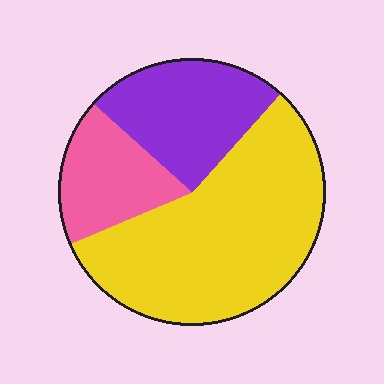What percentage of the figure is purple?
Purple covers 25% of the figure.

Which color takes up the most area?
Yellow, at roughly 55%.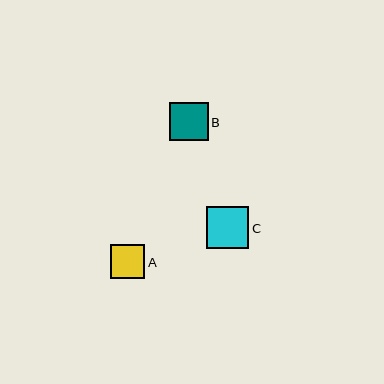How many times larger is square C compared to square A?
Square C is approximately 1.2 times the size of square A.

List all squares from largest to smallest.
From largest to smallest: C, B, A.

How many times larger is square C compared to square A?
Square C is approximately 1.2 times the size of square A.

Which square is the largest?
Square C is the largest with a size of approximately 42 pixels.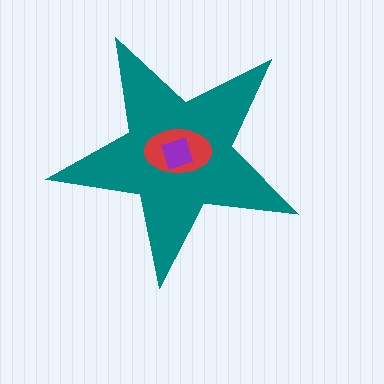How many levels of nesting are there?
3.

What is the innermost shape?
The purple square.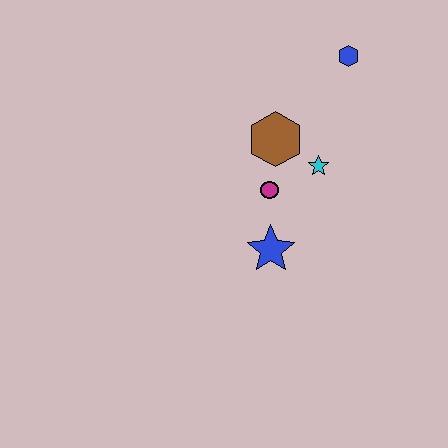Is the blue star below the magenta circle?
Yes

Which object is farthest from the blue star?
The blue hexagon is farthest from the blue star.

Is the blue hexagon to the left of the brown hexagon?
No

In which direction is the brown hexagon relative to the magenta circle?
The brown hexagon is above the magenta circle.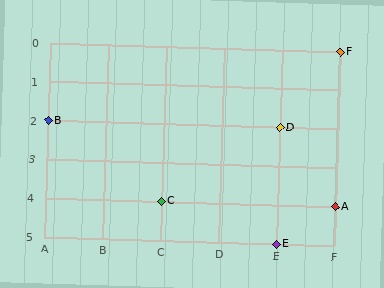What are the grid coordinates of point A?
Point A is at grid coordinates (F, 4).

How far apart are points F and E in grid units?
Points F and E are 1 column and 5 rows apart (about 5.1 grid units diagonally).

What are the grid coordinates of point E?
Point E is at grid coordinates (E, 5).